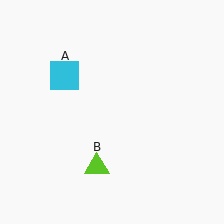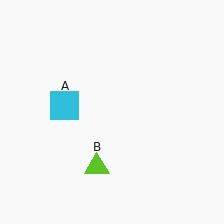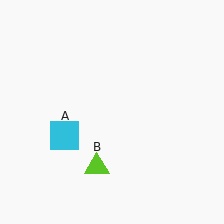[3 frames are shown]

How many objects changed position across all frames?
1 object changed position: cyan square (object A).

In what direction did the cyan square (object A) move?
The cyan square (object A) moved down.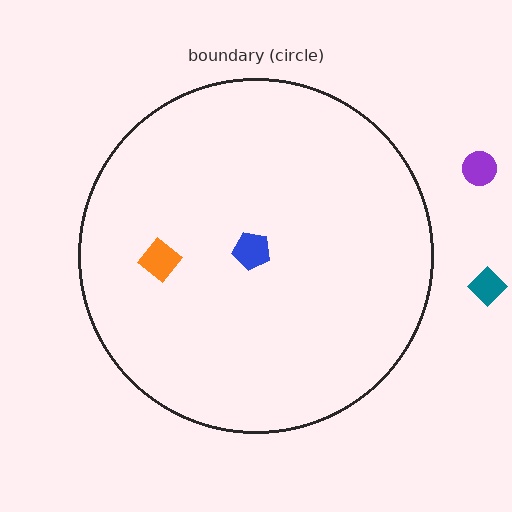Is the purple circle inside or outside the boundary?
Outside.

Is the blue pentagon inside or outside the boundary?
Inside.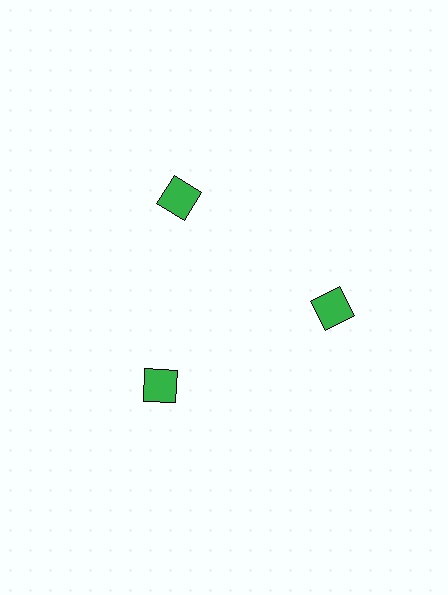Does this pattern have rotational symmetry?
Yes, this pattern has 3-fold rotational symmetry. It looks the same after rotating 120 degrees around the center.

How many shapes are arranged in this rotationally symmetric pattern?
There are 3 shapes, arranged in 3 groups of 1.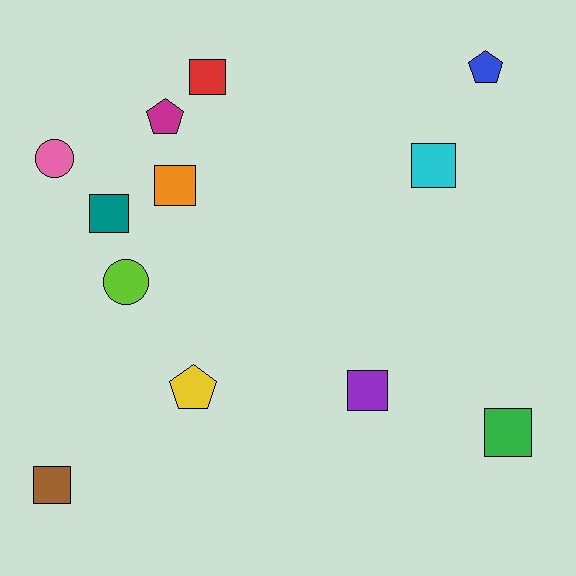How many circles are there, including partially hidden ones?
There are 2 circles.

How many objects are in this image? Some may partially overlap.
There are 12 objects.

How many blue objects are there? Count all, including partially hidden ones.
There is 1 blue object.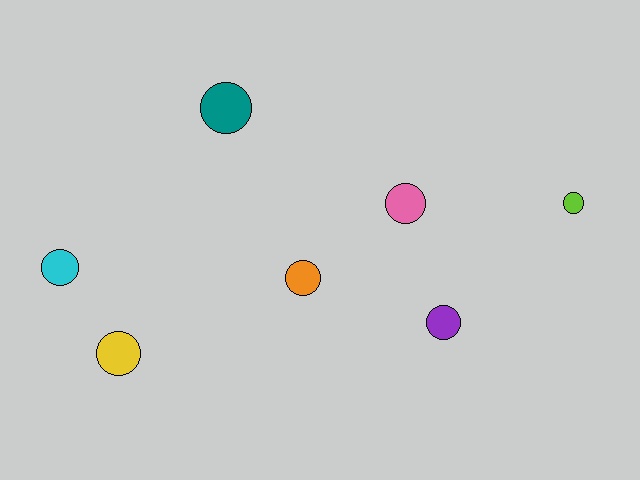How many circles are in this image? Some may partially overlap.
There are 7 circles.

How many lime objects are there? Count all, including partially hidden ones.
There is 1 lime object.